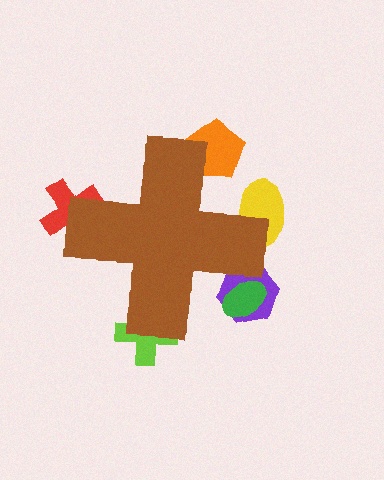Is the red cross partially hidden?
Yes, the red cross is partially hidden behind the brown cross.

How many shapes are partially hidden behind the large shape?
6 shapes are partially hidden.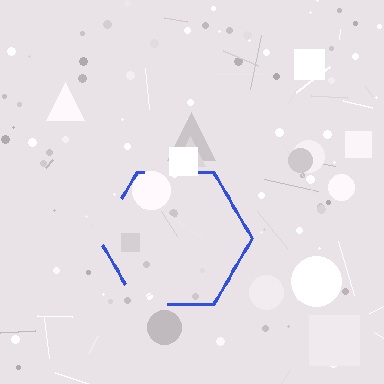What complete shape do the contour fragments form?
The contour fragments form a hexagon.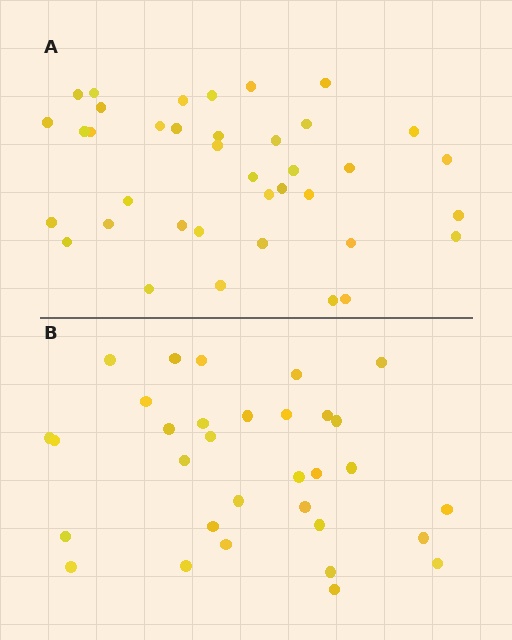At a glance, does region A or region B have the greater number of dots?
Region A (the top region) has more dots.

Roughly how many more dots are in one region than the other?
Region A has about 6 more dots than region B.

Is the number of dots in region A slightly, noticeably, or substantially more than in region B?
Region A has only slightly more — the two regions are fairly close. The ratio is roughly 1.2 to 1.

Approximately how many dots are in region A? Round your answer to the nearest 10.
About 40 dots. (The exact count is 38, which rounds to 40.)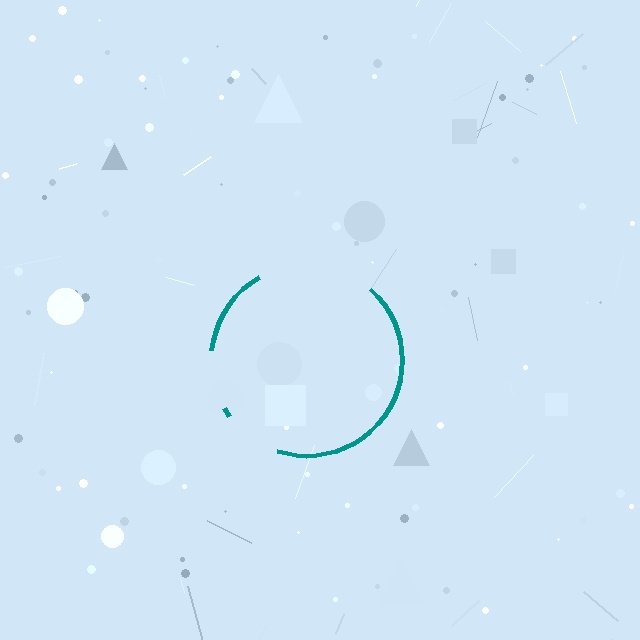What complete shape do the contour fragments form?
The contour fragments form a circle.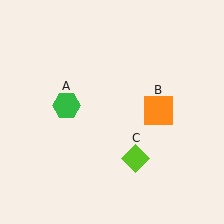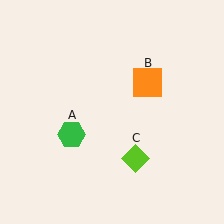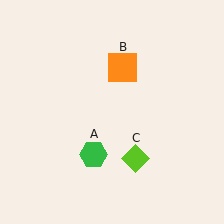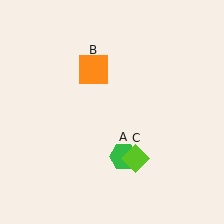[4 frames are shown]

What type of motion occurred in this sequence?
The green hexagon (object A), orange square (object B) rotated counterclockwise around the center of the scene.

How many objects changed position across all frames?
2 objects changed position: green hexagon (object A), orange square (object B).